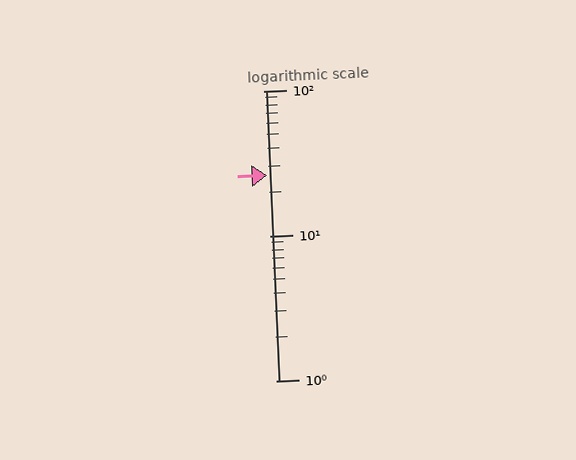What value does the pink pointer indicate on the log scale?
The pointer indicates approximately 26.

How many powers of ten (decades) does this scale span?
The scale spans 2 decades, from 1 to 100.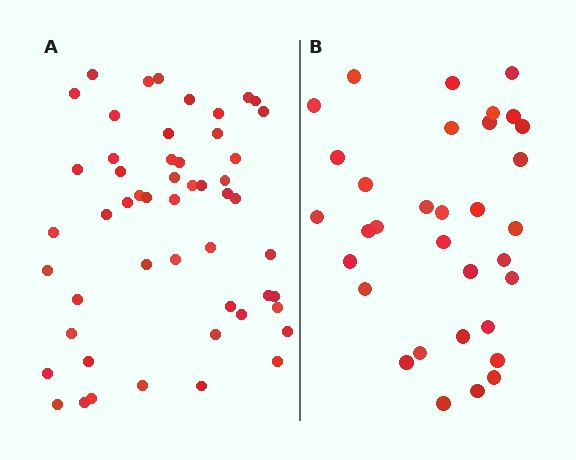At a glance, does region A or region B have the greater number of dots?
Region A (the left region) has more dots.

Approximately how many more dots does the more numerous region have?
Region A has approximately 20 more dots than region B.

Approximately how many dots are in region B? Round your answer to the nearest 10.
About 30 dots. (The exact count is 33, which rounds to 30.)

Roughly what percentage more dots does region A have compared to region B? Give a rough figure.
About 60% more.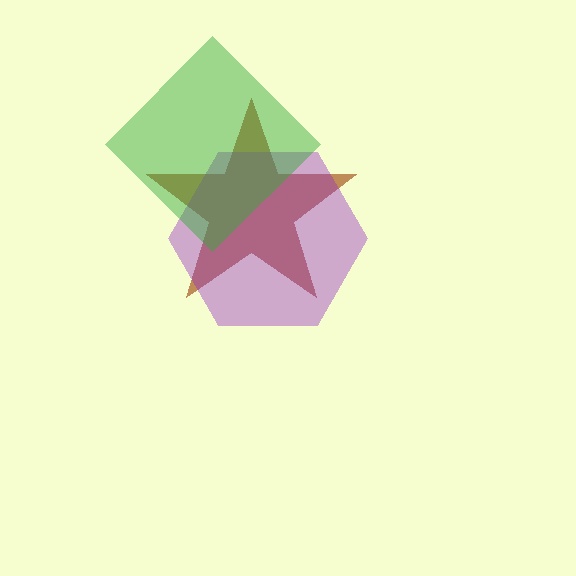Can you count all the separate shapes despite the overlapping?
Yes, there are 3 separate shapes.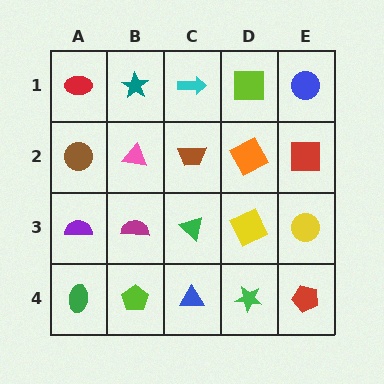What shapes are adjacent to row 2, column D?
A lime square (row 1, column D), a yellow square (row 3, column D), a brown trapezoid (row 2, column C), a red square (row 2, column E).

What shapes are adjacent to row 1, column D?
An orange square (row 2, column D), a cyan arrow (row 1, column C), a blue circle (row 1, column E).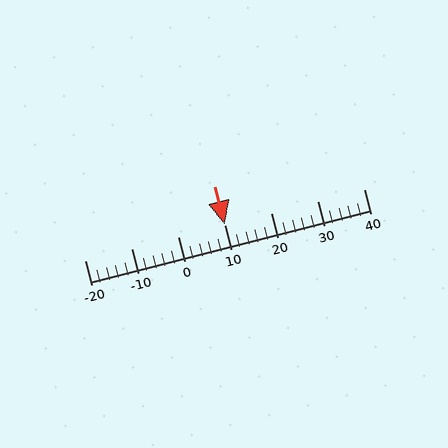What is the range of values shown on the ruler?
The ruler shows values from -20 to 40.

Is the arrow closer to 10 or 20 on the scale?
The arrow is closer to 10.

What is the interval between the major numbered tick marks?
The major tick marks are spaced 10 units apart.